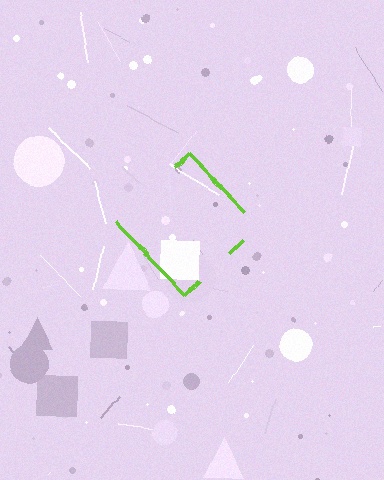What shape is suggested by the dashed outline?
The dashed outline suggests a diamond.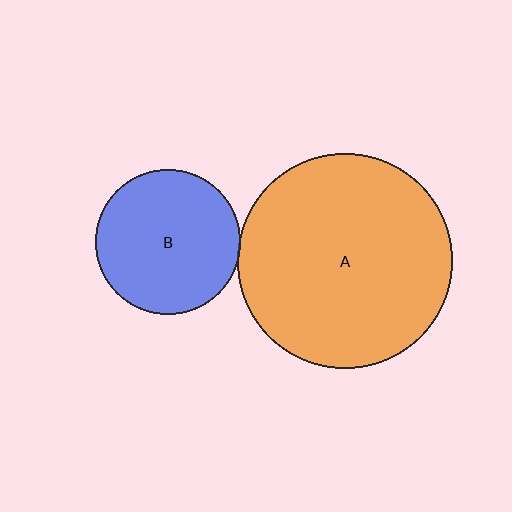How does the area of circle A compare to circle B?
Approximately 2.2 times.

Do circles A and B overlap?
Yes.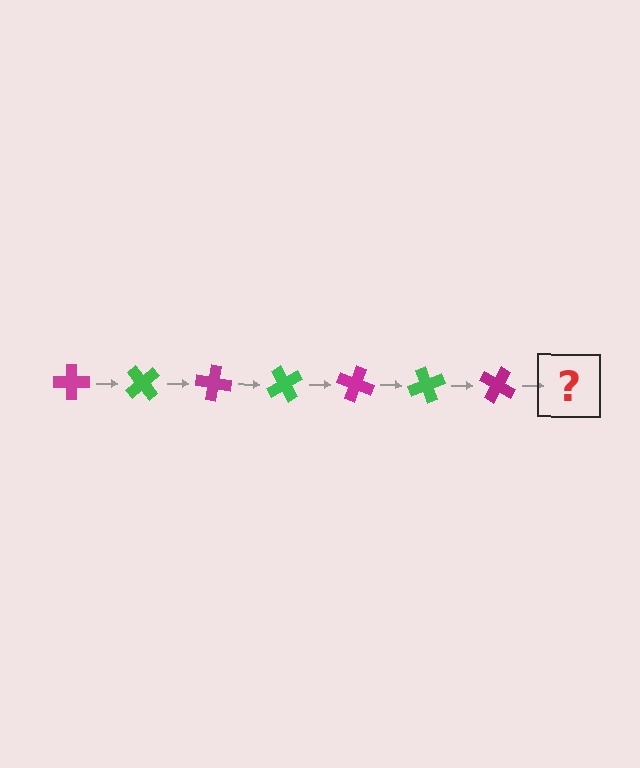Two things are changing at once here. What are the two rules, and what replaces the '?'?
The two rules are that it rotates 50 degrees each step and the color cycles through magenta and green. The '?' should be a green cross, rotated 350 degrees from the start.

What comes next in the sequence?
The next element should be a green cross, rotated 350 degrees from the start.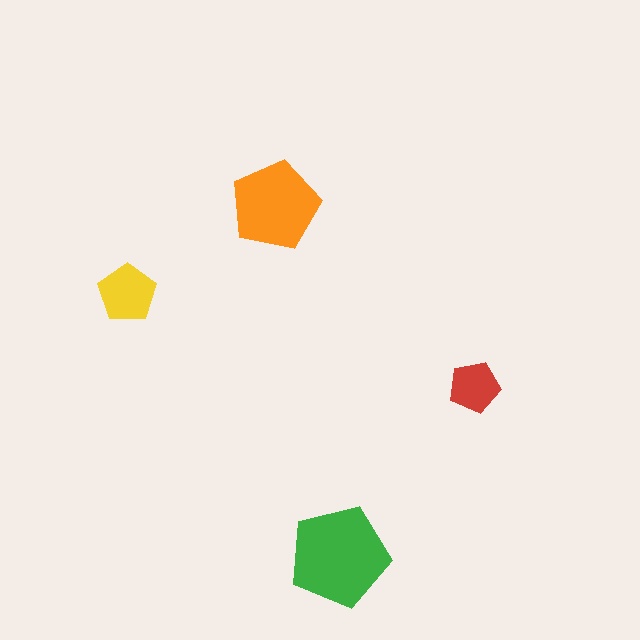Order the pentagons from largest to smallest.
the green one, the orange one, the yellow one, the red one.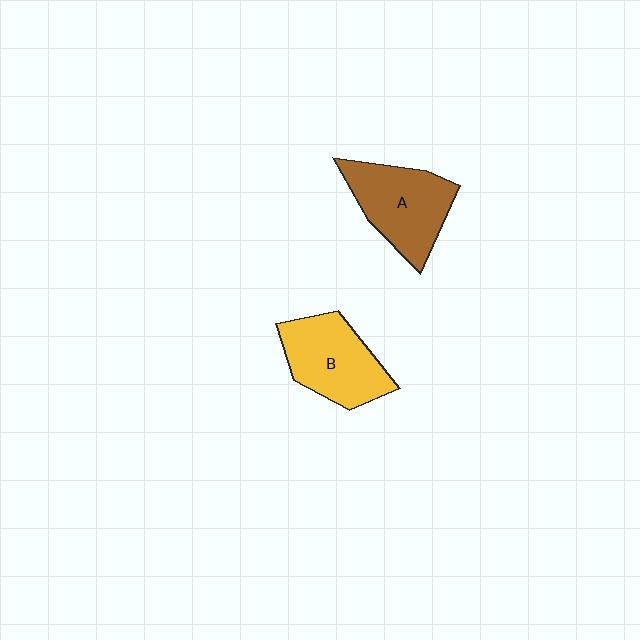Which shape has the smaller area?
Shape B (yellow).